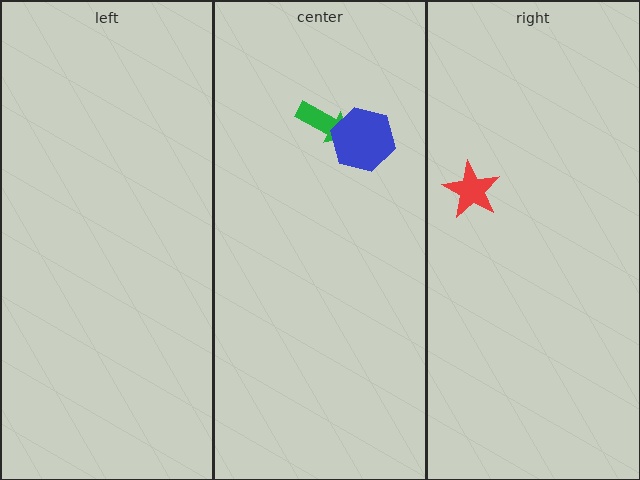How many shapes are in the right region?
1.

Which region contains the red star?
The right region.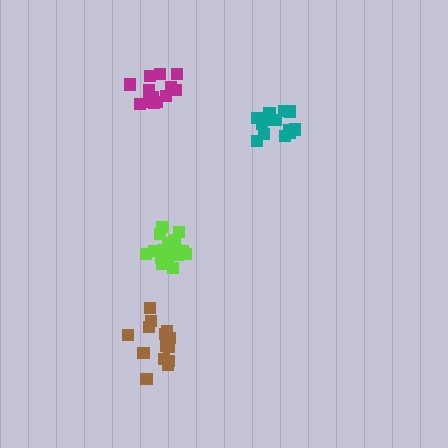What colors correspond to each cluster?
The clusters are colored: teal, magenta, lime, brown.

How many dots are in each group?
Group 1: 14 dots, Group 2: 13 dots, Group 3: 17 dots, Group 4: 14 dots (58 total).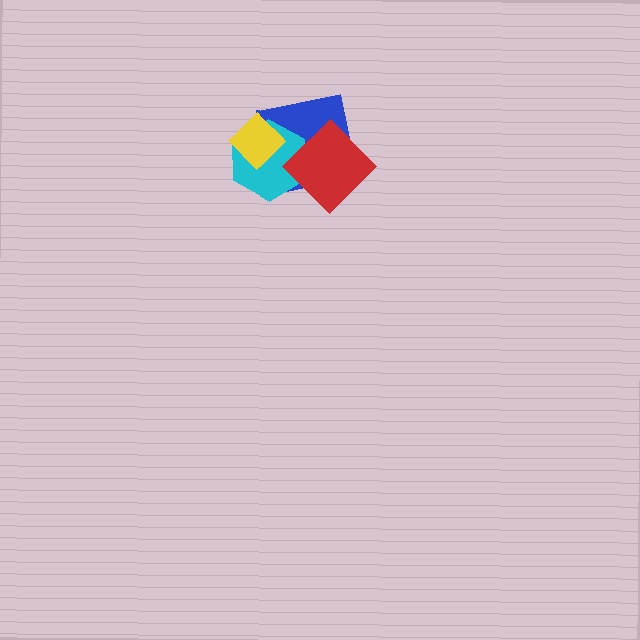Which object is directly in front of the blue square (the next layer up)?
The cyan hexagon is directly in front of the blue square.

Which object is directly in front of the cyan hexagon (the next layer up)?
The yellow diamond is directly in front of the cyan hexagon.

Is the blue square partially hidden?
Yes, it is partially covered by another shape.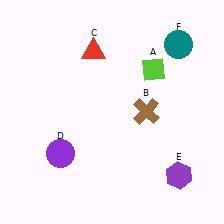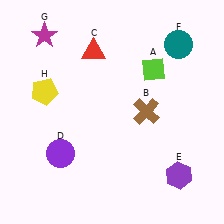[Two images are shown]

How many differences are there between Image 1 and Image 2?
There are 2 differences between the two images.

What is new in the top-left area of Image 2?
A yellow pentagon (H) was added in the top-left area of Image 2.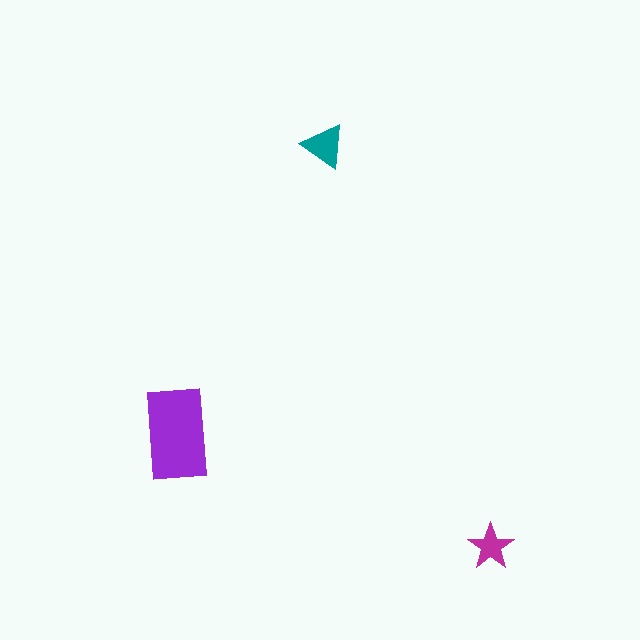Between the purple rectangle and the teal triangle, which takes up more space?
The purple rectangle.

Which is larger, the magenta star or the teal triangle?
The teal triangle.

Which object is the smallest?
The magenta star.